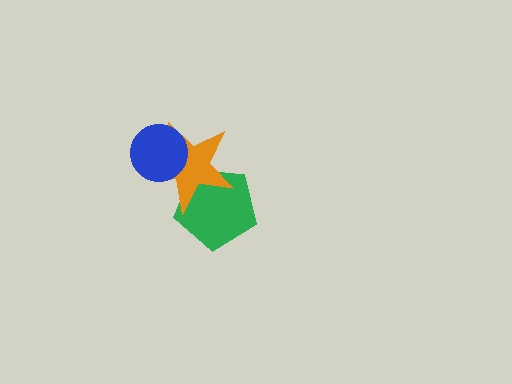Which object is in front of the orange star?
The blue circle is in front of the orange star.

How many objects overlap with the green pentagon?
1 object overlaps with the green pentagon.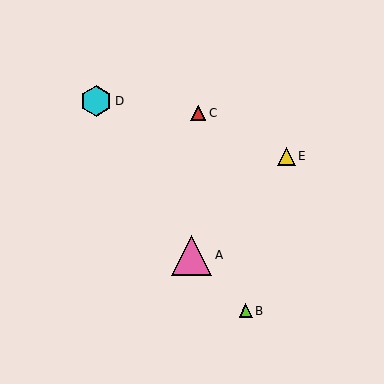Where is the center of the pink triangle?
The center of the pink triangle is at (192, 255).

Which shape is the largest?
The pink triangle (labeled A) is the largest.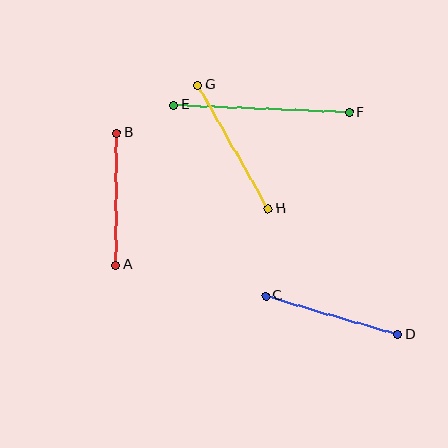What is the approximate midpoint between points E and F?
The midpoint is at approximately (262, 109) pixels.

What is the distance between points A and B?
The distance is approximately 132 pixels.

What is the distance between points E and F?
The distance is approximately 176 pixels.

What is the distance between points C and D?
The distance is approximately 137 pixels.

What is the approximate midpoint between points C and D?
The midpoint is at approximately (332, 315) pixels.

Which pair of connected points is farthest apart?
Points E and F are farthest apart.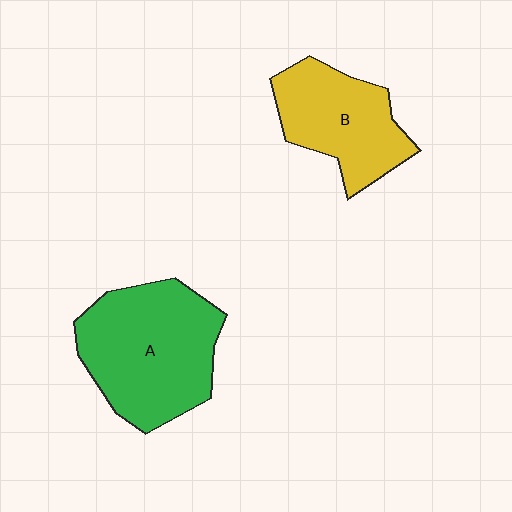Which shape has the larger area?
Shape A (green).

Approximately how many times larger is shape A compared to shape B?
Approximately 1.4 times.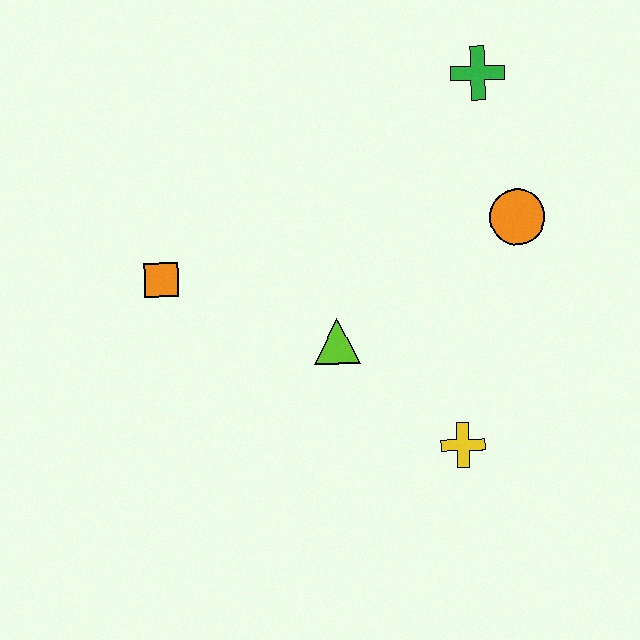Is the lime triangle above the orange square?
No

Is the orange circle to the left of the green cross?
No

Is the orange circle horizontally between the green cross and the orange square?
No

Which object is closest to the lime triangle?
The yellow cross is closest to the lime triangle.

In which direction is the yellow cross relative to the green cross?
The yellow cross is below the green cross.